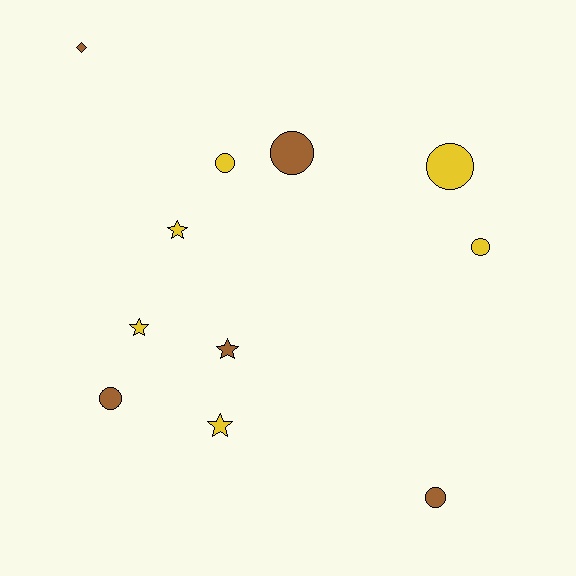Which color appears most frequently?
Yellow, with 6 objects.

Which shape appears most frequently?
Circle, with 6 objects.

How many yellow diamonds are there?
There are no yellow diamonds.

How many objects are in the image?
There are 11 objects.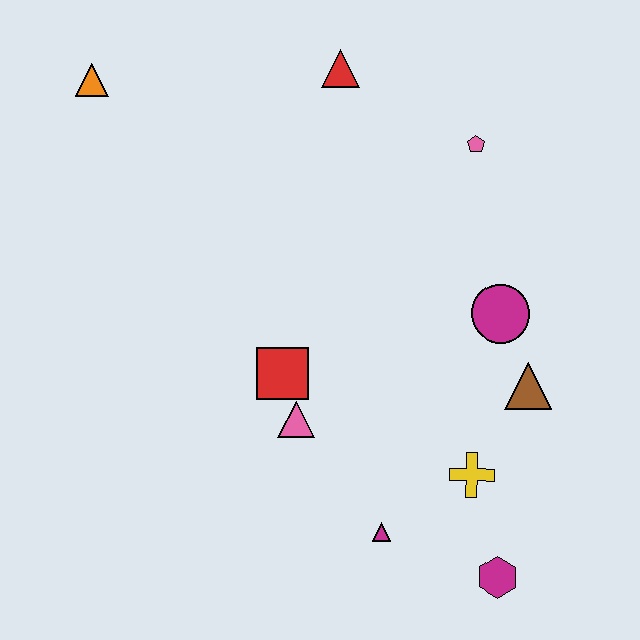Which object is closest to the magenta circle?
The brown triangle is closest to the magenta circle.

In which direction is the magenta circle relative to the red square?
The magenta circle is to the right of the red square.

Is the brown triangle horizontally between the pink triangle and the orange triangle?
No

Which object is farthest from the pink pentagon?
The magenta hexagon is farthest from the pink pentagon.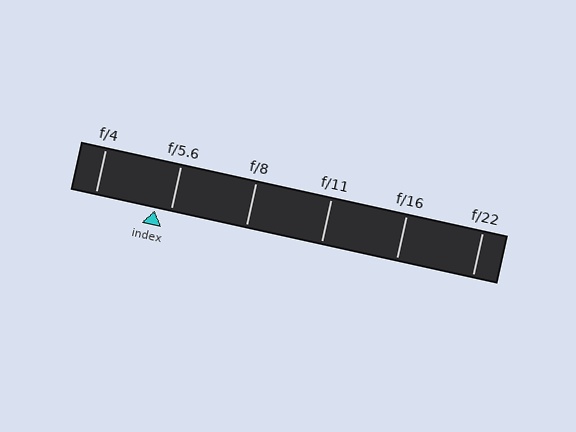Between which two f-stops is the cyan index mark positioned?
The index mark is between f/4 and f/5.6.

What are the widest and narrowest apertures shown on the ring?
The widest aperture shown is f/4 and the narrowest is f/22.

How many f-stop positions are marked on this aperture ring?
There are 6 f-stop positions marked.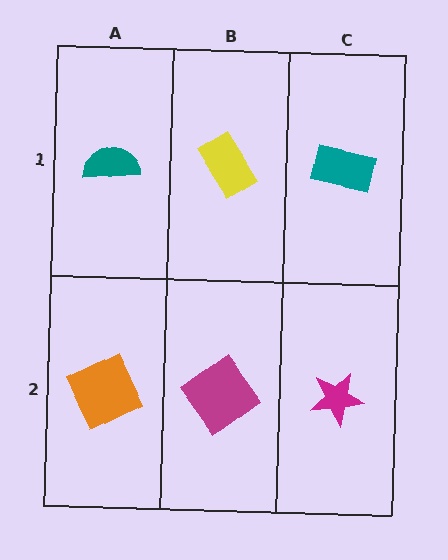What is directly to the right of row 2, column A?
A magenta diamond.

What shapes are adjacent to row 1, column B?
A magenta diamond (row 2, column B), a teal semicircle (row 1, column A), a teal rectangle (row 1, column C).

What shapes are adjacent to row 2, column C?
A teal rectangle (row 1, column C), a magenta diamond (row 2, column B).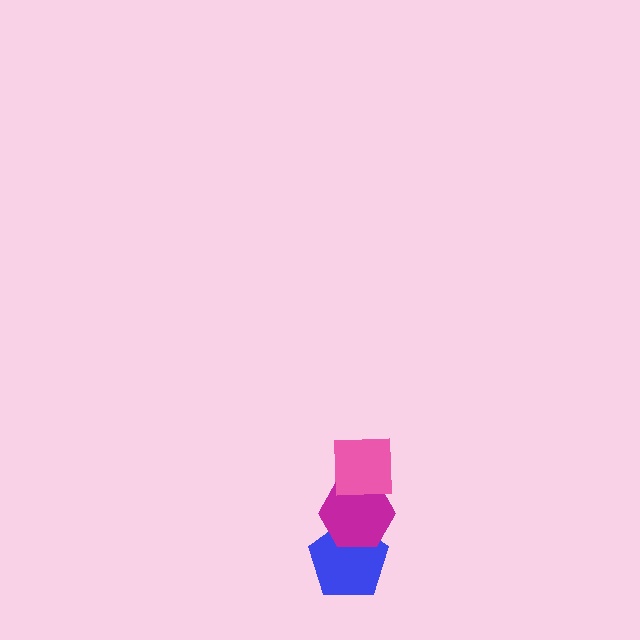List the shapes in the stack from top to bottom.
From top to bottom: the pink square, the magenta hexagon, the blue pentagon.